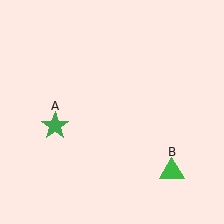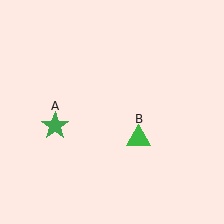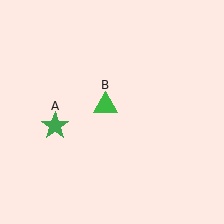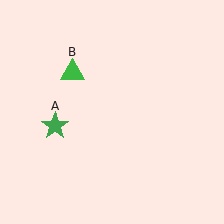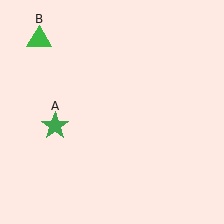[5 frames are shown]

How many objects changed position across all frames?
1 object changed position: green triangle (object B).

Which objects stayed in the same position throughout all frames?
Green star (object A) remained stationary.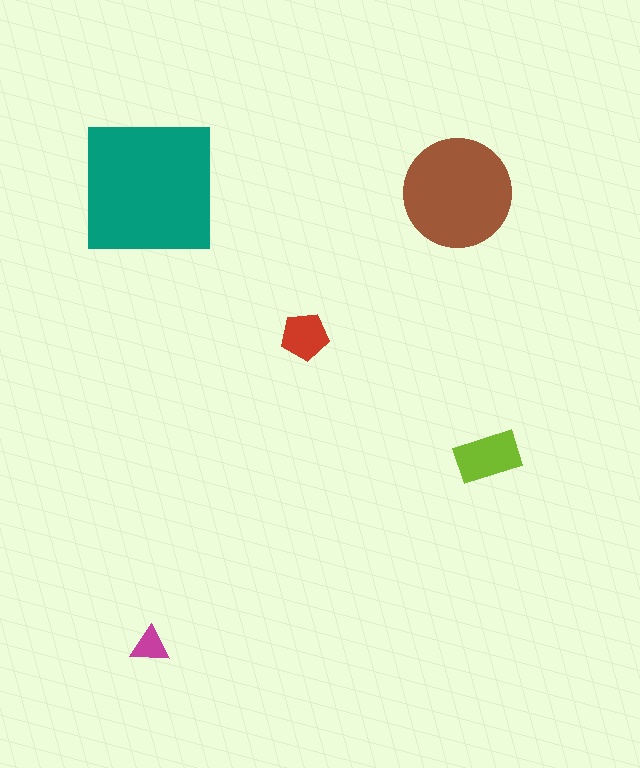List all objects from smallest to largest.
The magenta triangle, the red pentagon, the lime rectangle, the brown circle, the teal square.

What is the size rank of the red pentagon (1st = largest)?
4th.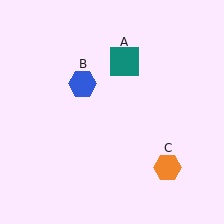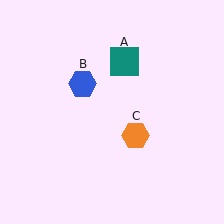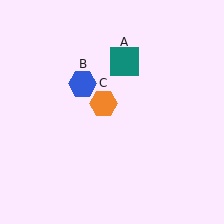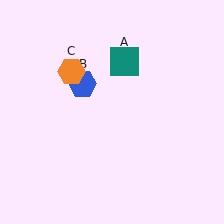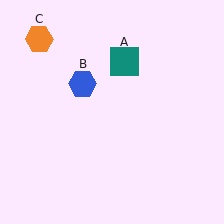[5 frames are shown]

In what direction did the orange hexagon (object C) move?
The orange hexagon (object C) moved up and to the left.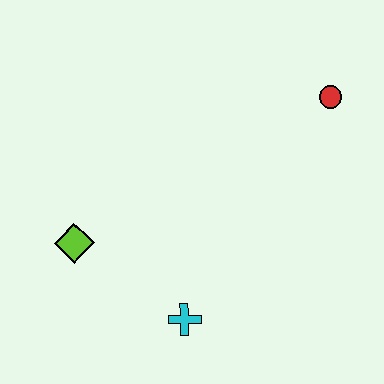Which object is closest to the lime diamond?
The cyan cross is closest to the lime diamond.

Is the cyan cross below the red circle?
Yes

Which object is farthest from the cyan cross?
The red circle is farthest from the cyan cross.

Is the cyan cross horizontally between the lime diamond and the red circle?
Yes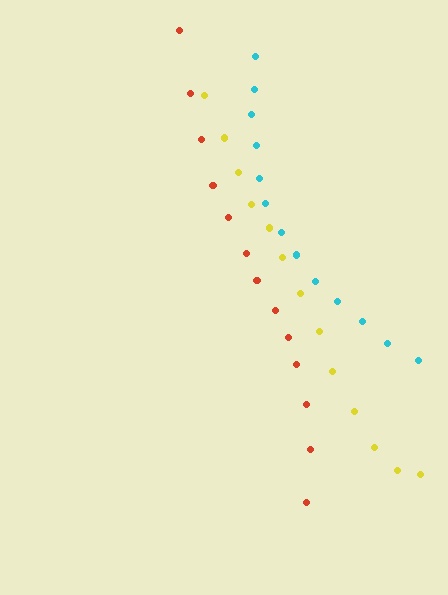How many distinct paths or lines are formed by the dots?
There are 3 distinct paths.